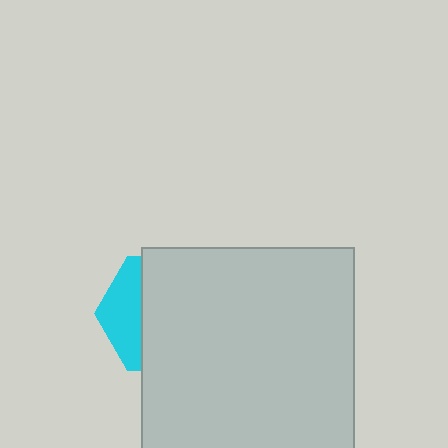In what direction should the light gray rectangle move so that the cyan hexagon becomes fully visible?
The light gray rectangle should move right. That is the shortest direction to clear the overlap and leave the cyan hexagon fully visible.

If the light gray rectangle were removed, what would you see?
You would see the complete cyan hexagon.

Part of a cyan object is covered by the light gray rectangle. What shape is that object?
It is a hexagon.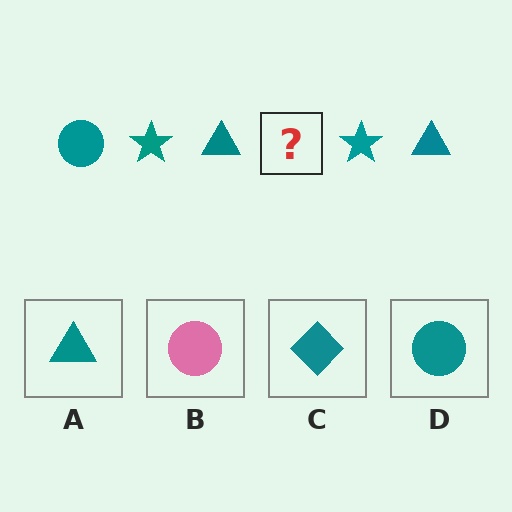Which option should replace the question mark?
Option D.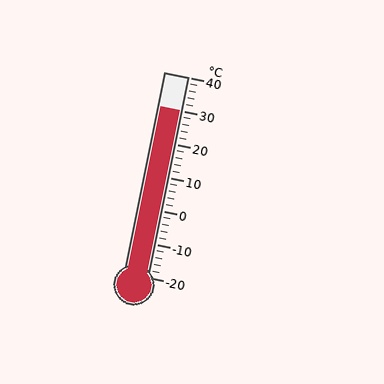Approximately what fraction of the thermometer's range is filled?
The thermometer is filled to approximately 85% of its range.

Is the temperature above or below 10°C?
The temperature is above 10°C.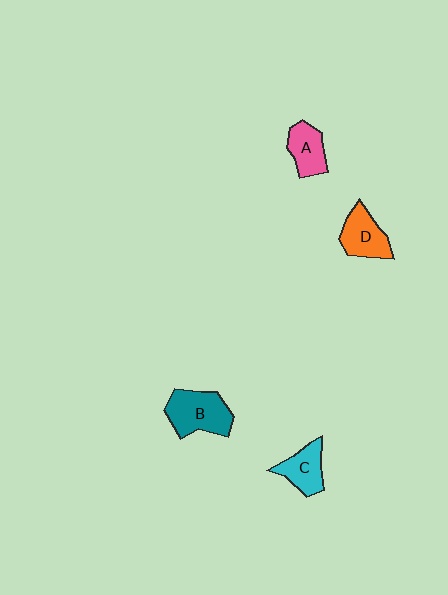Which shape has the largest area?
Shape B (teal).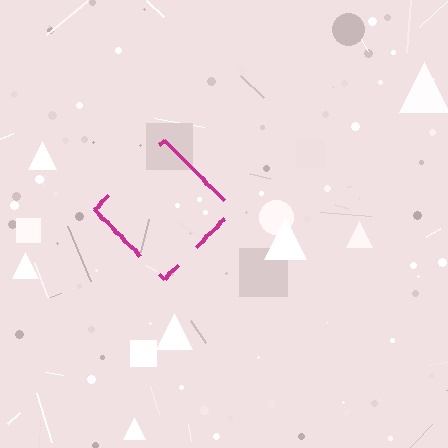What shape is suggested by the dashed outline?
The dashed outline suggests a diamond.